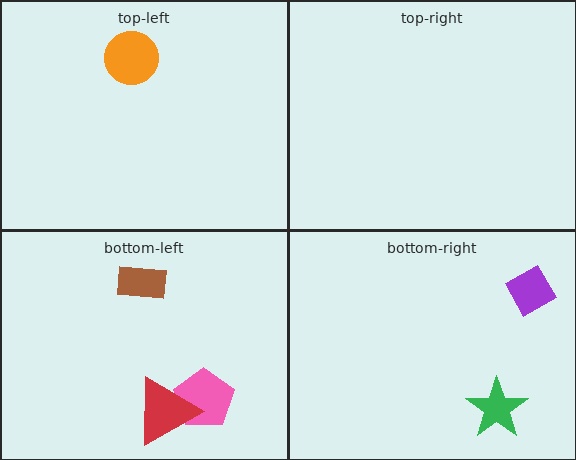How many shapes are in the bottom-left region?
3.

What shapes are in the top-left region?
The orange circle.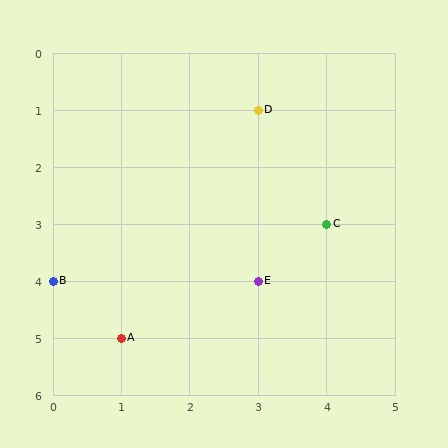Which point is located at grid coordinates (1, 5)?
Point A is at (1, 5).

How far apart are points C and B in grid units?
Points C and B are 4 columns and 1 row apart (about 4.1 grid units diagonally).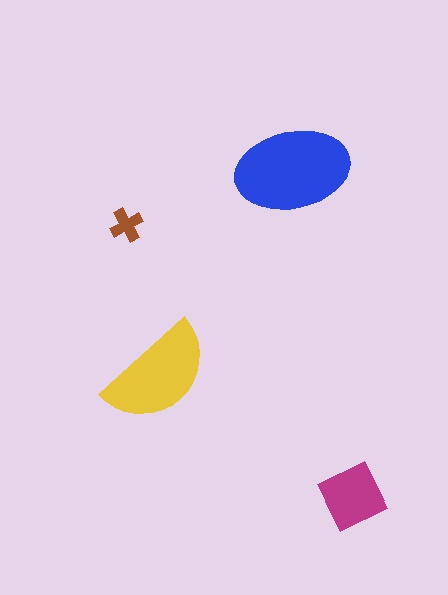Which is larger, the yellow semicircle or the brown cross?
The yellow semicircle.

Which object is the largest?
The blue ellipse.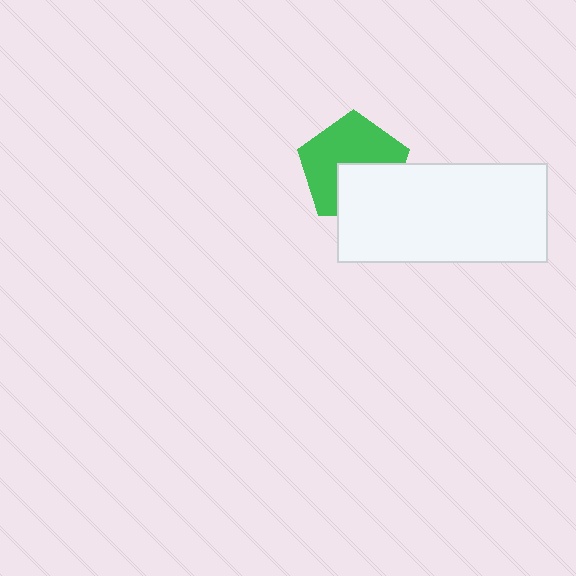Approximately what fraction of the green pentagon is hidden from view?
Roughly 37% of the green pentagon is hidden behind the white rectangle.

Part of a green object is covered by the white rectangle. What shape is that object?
It is a pentagon.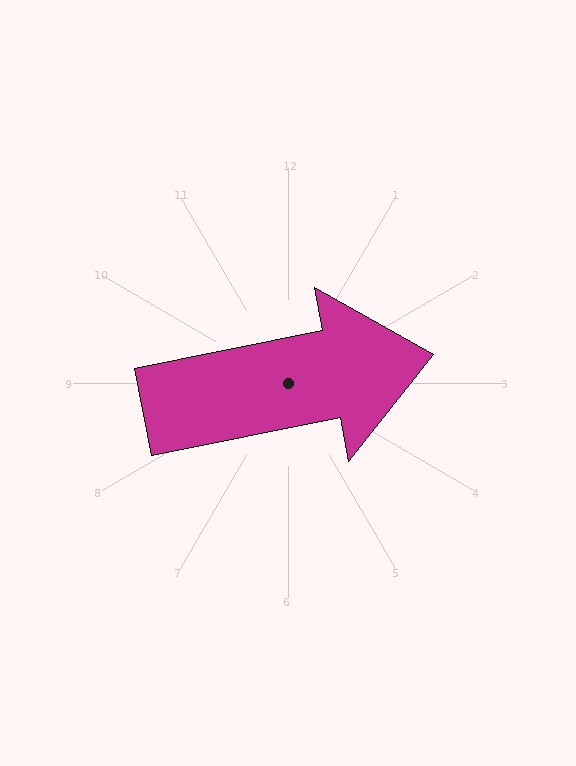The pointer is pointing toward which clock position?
Roughly 3 o'clock.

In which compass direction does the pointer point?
East.